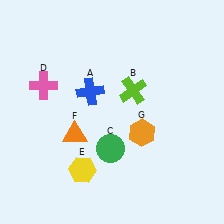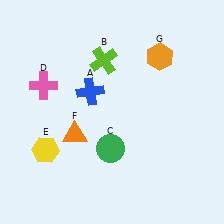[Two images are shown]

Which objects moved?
The objects that moved are: the lime cross (B), the yellow hexagon (E), the orange hexagon (G).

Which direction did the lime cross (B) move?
The lime cross (B) moved up.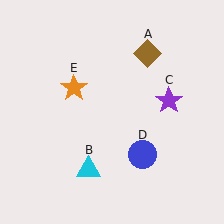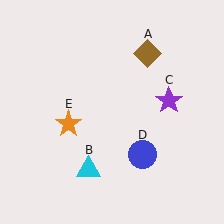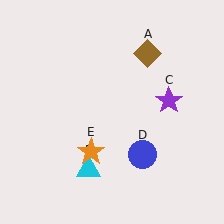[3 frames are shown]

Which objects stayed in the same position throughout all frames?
Brown diamond (object A) and cyan triangle (object B) and purple star (object C) and blue circle (object D) remained stationary.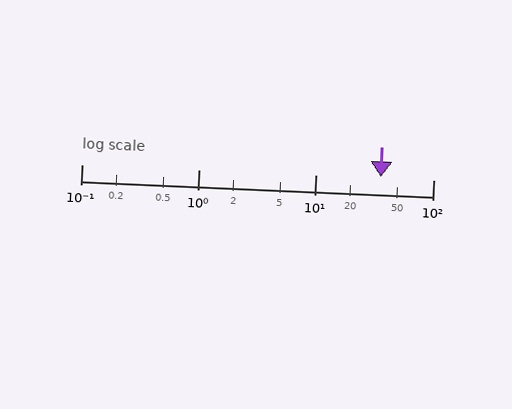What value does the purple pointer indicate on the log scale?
The pointer indicates approximately 36.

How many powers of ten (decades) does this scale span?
The scale spans 3 decades, from 0.1 to 100.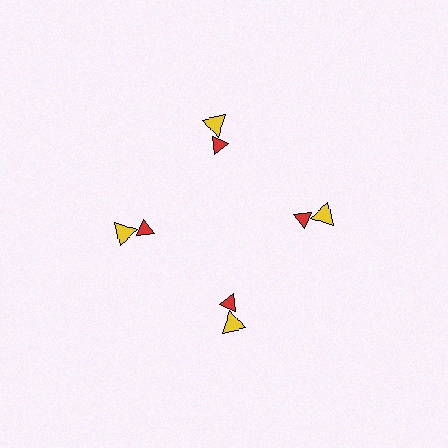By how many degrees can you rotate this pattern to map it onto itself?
The pattern maps onto itself every 90 degrees of rotation.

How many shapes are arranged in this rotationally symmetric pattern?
There are 8 shapes, arranged in 4 groups of 2.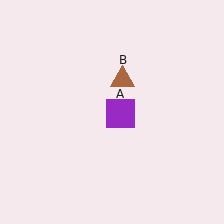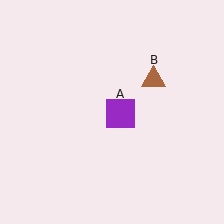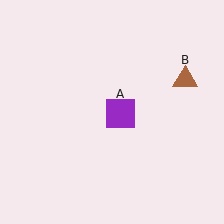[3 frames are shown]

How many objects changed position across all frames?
1 object changed position: brown triangle (object B).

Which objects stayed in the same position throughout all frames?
Purple square (object A) remained stationary.